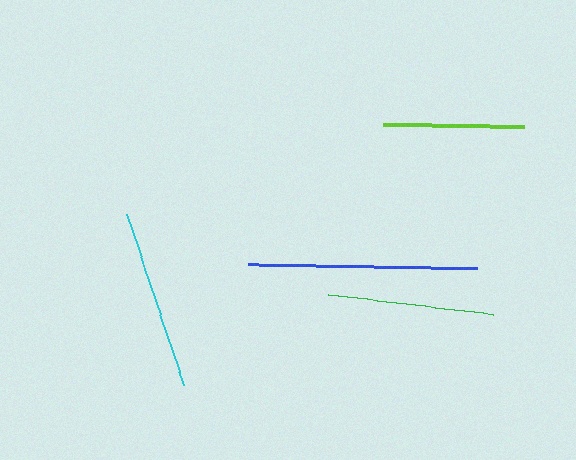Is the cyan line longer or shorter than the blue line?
The blue line is longer than the cyan line.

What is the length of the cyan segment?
The cyan segment is approximately 180 pixels long.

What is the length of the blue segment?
The blue segment is approximately 230 pixels long.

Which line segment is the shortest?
The lime line is the shortest at approximately 142 pixels.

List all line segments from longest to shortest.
From longest to shortest: blue, cyan, green, lime.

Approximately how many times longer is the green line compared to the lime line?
The green line is approximately 1.2 times the length of the lime line.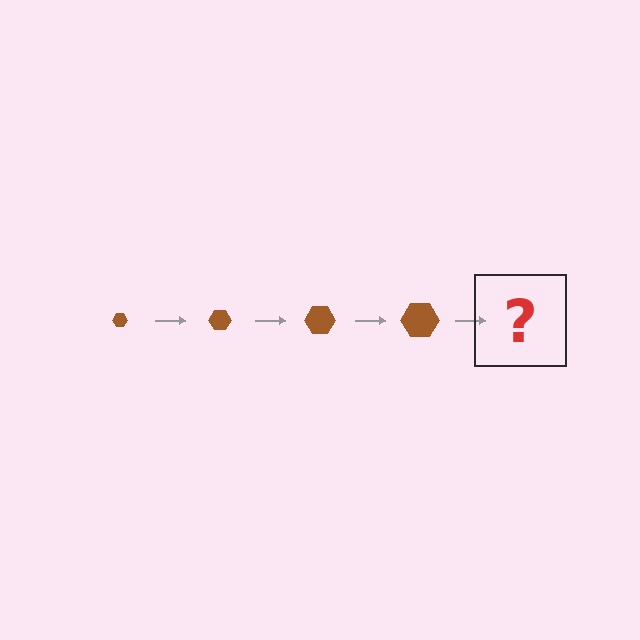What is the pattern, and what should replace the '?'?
The pattern is that the hexagon gets progressively larger each step. The '?' should be a brown hexagon, larger than the previous one.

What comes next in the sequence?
The next element should be a brown hexagon, larger than the previous one.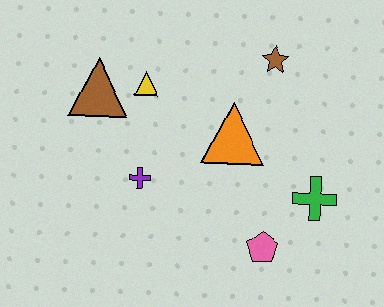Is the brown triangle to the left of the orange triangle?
Yes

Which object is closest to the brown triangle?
The yellow triangle is closest to the brown triangle.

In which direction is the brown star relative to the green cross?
The brown star is above the green cross.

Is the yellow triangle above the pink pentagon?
Yes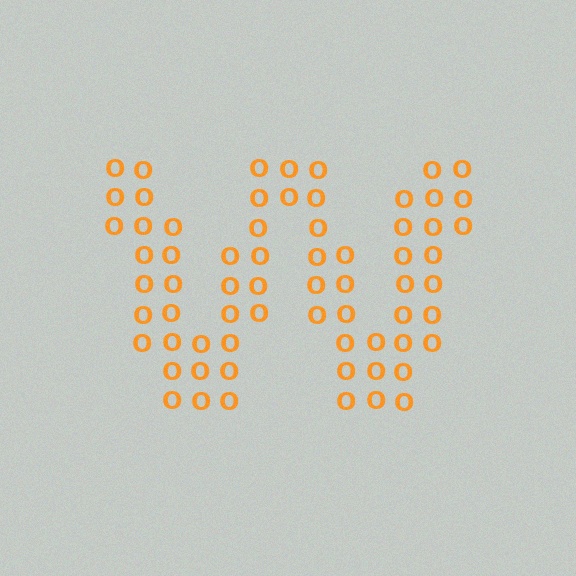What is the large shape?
The large shape is the letter W.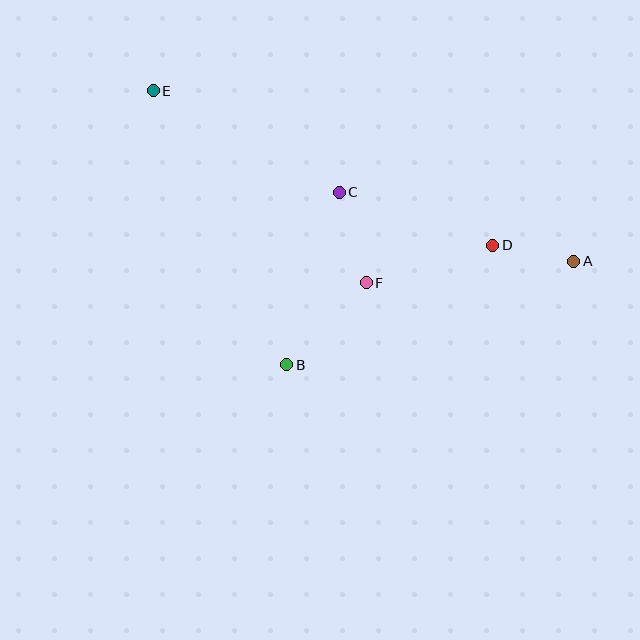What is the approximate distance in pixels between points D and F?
The distance between D and F is approximately 132 pixels.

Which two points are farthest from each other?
Points A and E are farthest from each other.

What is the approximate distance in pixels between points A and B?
The distance between A and B is approximately 306 pixels.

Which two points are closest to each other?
Points A and D are closest to each other.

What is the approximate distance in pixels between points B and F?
The distance between B and F is approximately 115 pixels.